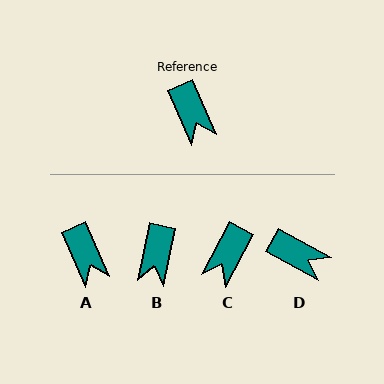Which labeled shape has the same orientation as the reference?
A.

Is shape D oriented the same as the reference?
No, it is off by about 37 degrees.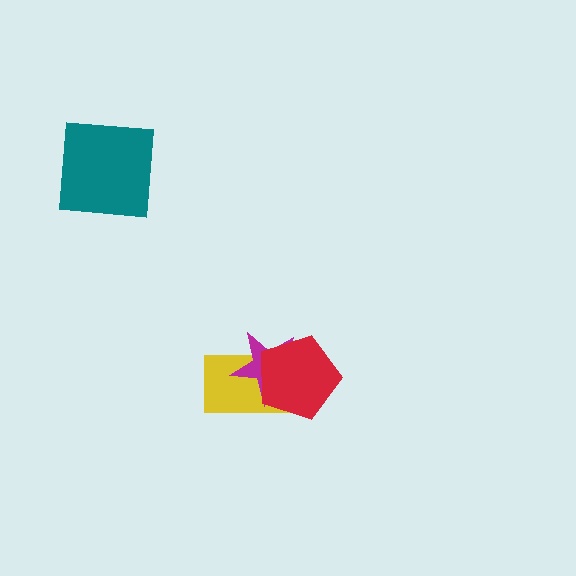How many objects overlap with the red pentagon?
2 objects overlap with the red pentagon.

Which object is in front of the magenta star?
The red pentagon is in front of the magenta star.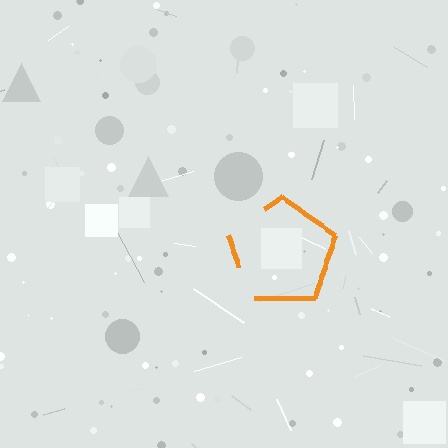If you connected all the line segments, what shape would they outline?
They would outline a pentagon.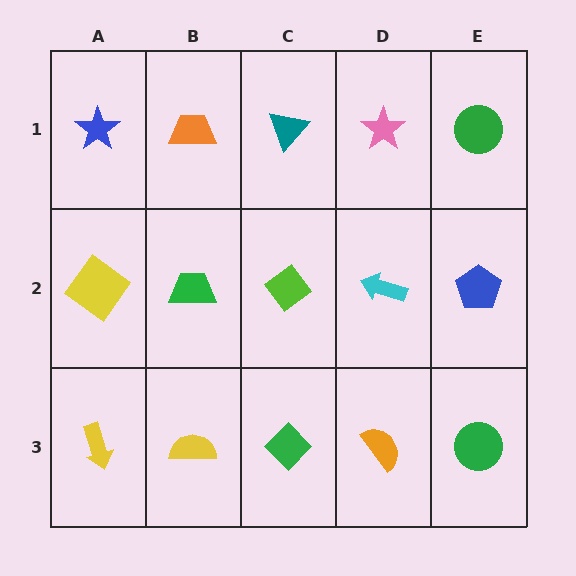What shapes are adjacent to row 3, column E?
A blue pentagon (row 2, column E), an orange semicircle (row 3, column D).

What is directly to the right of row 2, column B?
A lime diamond.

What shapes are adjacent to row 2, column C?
A teal triangle (row 1, column C), a green diamond (row 3, column C), a green trapezoid (row 2, column B), a cyan arrow (row 2, column D).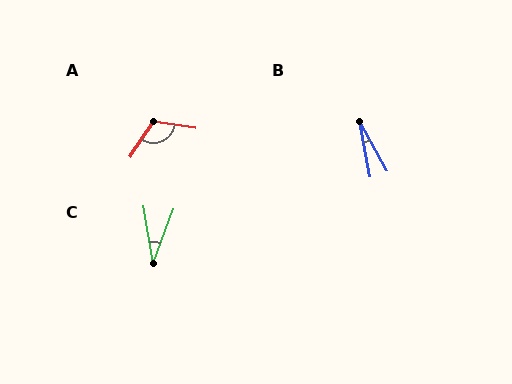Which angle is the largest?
A, at approximately 114 degrees.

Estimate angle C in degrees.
Approximately 30 degrees.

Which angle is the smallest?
B, at approximately 18 degrees.